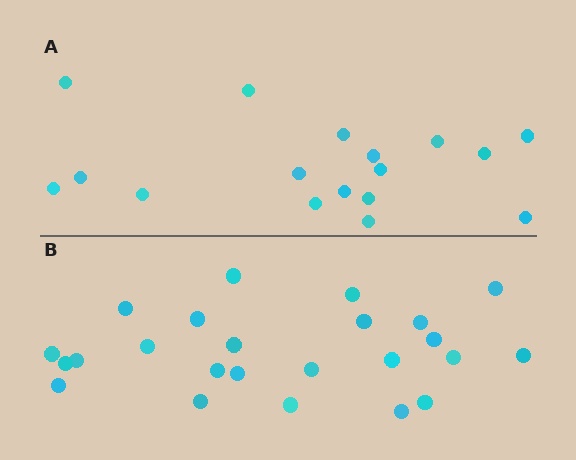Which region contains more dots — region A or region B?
Region B (the bottom region) has more dots.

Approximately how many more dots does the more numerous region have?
Region B has roughly 8 or so more dots than region A.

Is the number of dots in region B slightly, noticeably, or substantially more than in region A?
Region B has noticeably more, but not dramatically so. The ratio is roughly 1.4 to 1.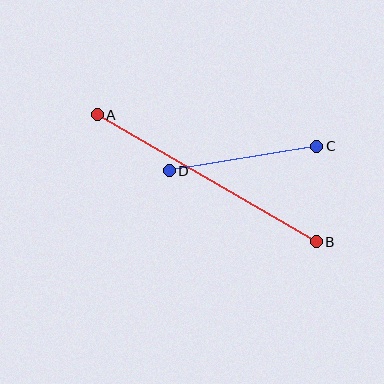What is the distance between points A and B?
The distance is approximately 253 pixels.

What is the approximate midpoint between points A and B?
The midpoint is at approximately (207, 178) pixels.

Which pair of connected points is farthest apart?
Points A and B are farthest apart.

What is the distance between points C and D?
The distance is approximately 150 pixels.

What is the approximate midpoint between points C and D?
The midpoint is at approximately (243, 158) pixels.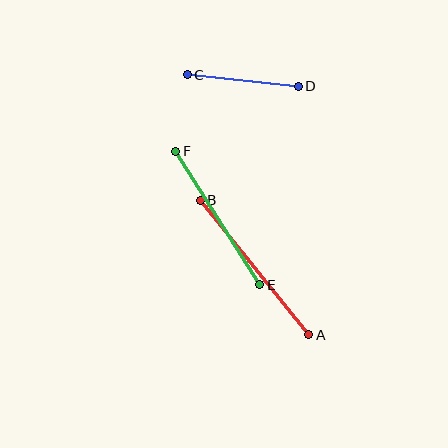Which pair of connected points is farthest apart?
Points A and B are farthest apart.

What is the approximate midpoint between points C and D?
The midpoint is at approximately (243, 80) pixels.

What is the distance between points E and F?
The distance is approximately 158 pixels.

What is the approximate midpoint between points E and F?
The midpoint is at approximately (218, 218) pixels.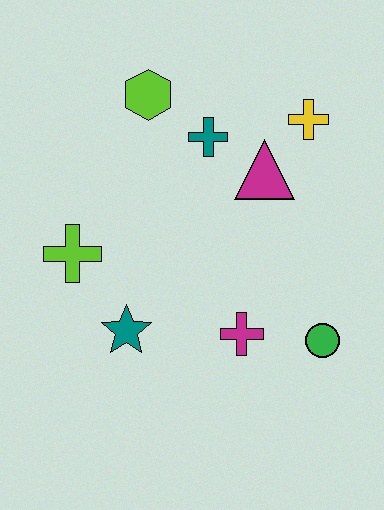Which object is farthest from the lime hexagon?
The green circle is farthest from the lime hexagon.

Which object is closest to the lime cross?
The teal star is closest to the lime cross.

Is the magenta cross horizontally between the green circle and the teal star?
Yes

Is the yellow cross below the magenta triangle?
No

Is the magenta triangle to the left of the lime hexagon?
No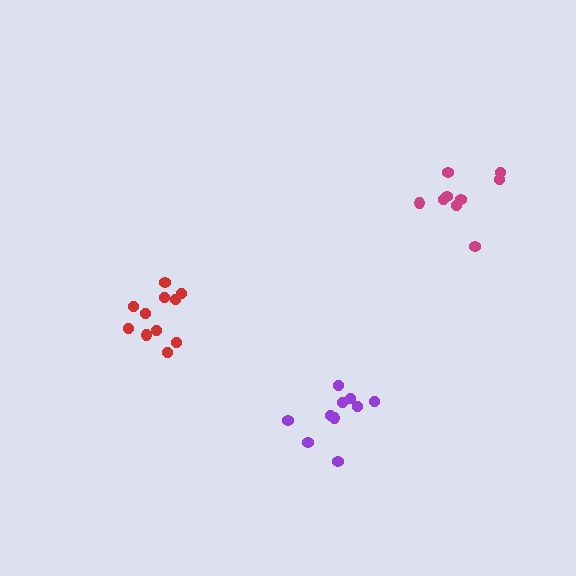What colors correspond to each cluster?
The clusters are colored: red, magenta, purple.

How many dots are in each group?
Group 1: 11 dots, Group 2: 9 dots, Group 3: 10 dots (30 total).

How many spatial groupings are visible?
There are 3 spatial groupings.